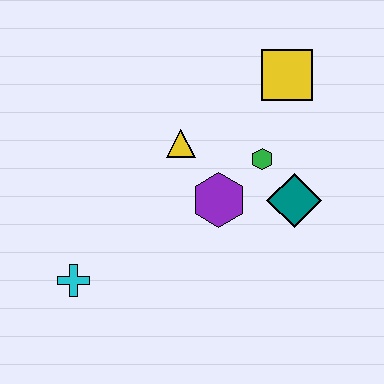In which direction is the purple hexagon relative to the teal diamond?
The purple hexagon is to the left of the teal diamond.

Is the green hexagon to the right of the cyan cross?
Yes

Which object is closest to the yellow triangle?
The purple hexagon is closest to the yellow triangle.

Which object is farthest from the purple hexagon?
The cyan cross is farthest from the purple hexagon.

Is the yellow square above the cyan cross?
Yes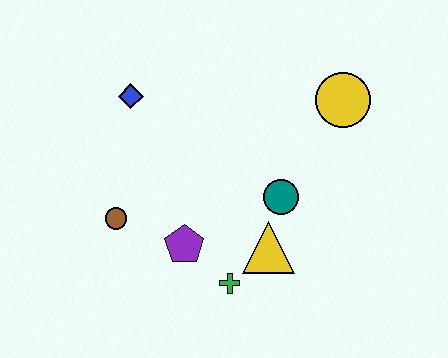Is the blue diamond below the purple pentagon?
No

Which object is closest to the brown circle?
The purple pentagon is closest to the brown circle.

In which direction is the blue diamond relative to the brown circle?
The blue diamond is above the brown circle.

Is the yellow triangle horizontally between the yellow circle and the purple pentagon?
Yes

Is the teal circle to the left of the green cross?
No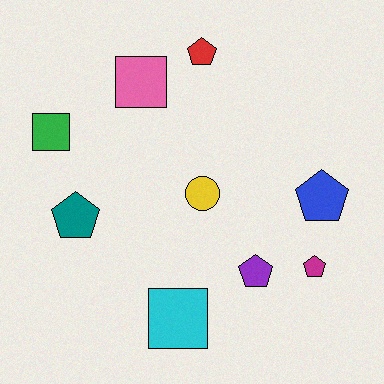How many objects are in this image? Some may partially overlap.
There are 9 objects.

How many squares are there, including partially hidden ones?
There are 3 squares.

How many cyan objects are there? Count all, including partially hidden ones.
There is 1 cyan object.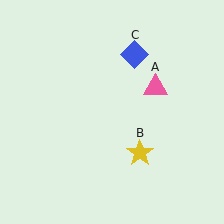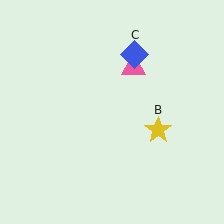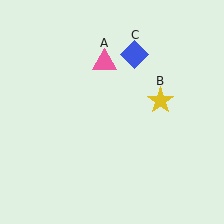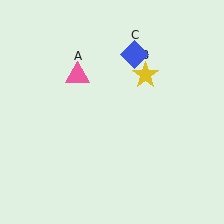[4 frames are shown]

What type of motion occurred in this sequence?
The pink triangle (object A), yellow star (object B) rotated counterclockwise around the center of the scene.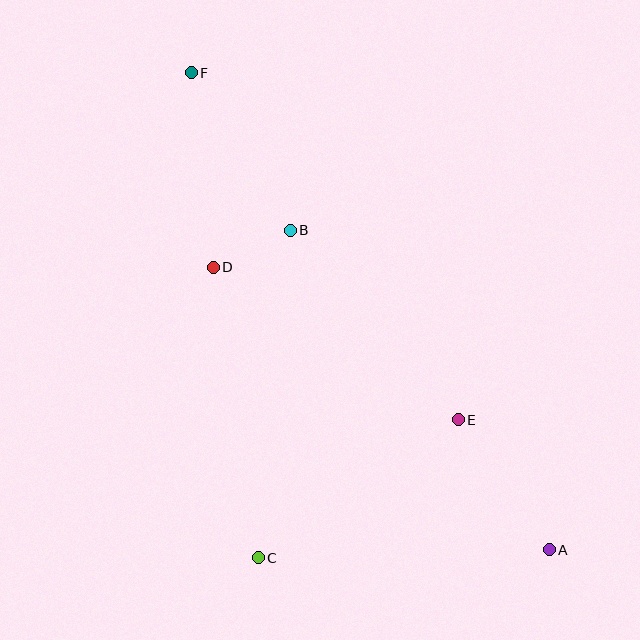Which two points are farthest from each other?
Points A and F are farthest from each other.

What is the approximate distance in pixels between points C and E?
The distance between C and E is approximately 243 pixels.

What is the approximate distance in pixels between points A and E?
The distance between A and E is approximately 159 pixels.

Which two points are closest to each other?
Points B and D are closest to each other.